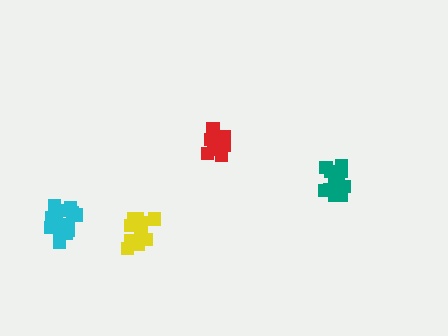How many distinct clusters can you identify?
There are 4 distinct clusters.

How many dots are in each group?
Group 1: 16 dots, Group 2: 12 dots, Group 3: 18 dots, Group 4: 14 dots (60 total).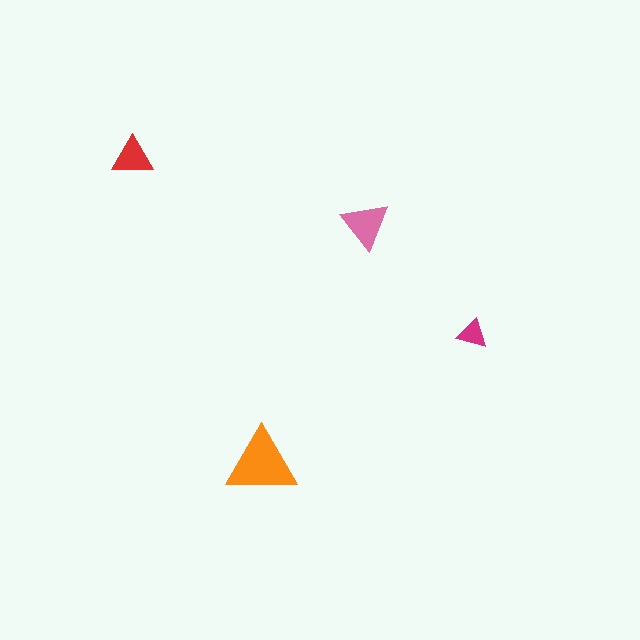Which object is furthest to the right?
The magenta triangle is rightmost.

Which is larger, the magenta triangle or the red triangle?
The red one.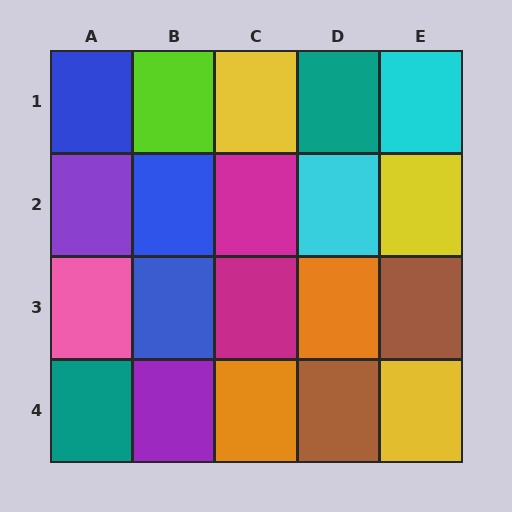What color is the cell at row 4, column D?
Brown.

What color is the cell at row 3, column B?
Blue.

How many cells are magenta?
2 cells are magenta.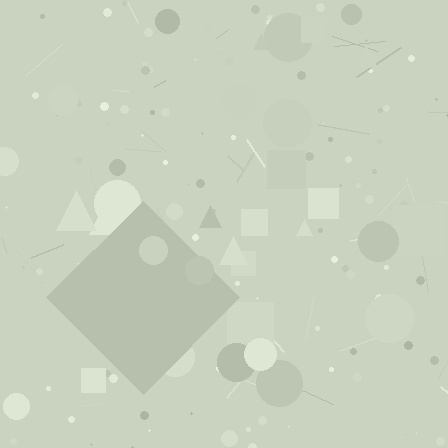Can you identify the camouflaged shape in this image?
The camouflaged shape is a diamond.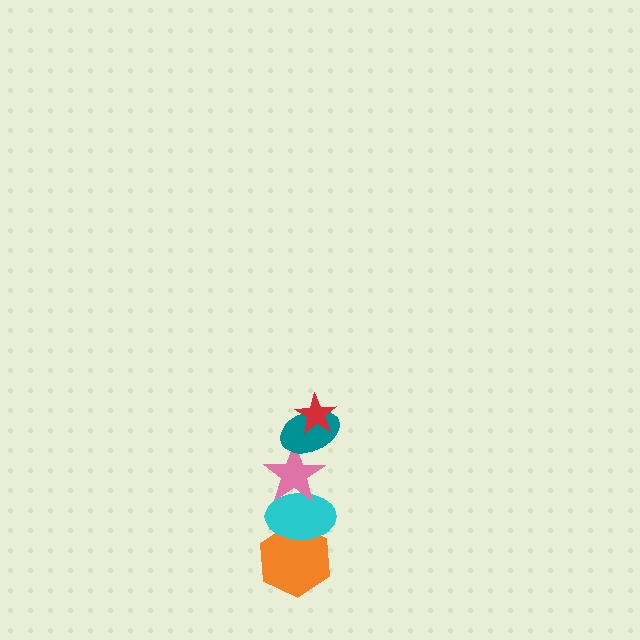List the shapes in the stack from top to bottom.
From top to bottom: the red star, the teal ellipse, the pink star, the cyan ellipse, the orange hexagon.